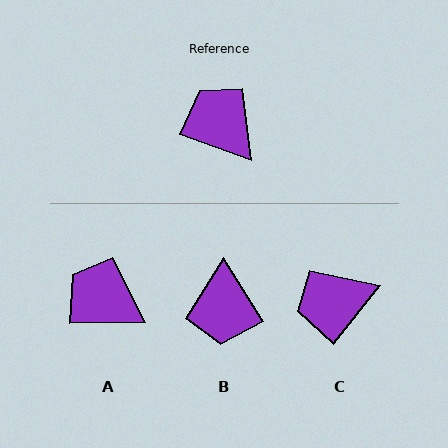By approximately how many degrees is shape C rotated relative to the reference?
Approximately 71 degrees counter-clockwise.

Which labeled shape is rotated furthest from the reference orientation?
B, about 141 degrees away.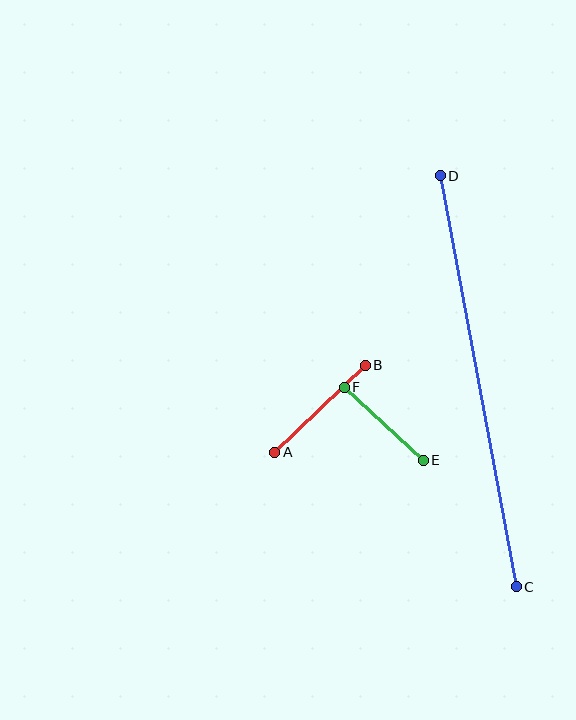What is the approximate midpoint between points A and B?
The midpoint is at approximately (320, 409) pixels.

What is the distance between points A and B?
The distance is approximately 126 pixels.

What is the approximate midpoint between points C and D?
The midpoint is at approximately (478, 381) pixels.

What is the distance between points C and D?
The distance is approximately 418 pixels.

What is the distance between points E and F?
The distance is approximately 108 pixels.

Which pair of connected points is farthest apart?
Points C and D are farthest apart.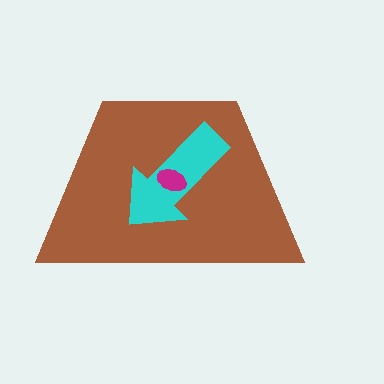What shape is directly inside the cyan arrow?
The magenta ellipse.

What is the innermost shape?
The magenta ellipse.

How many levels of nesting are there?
3.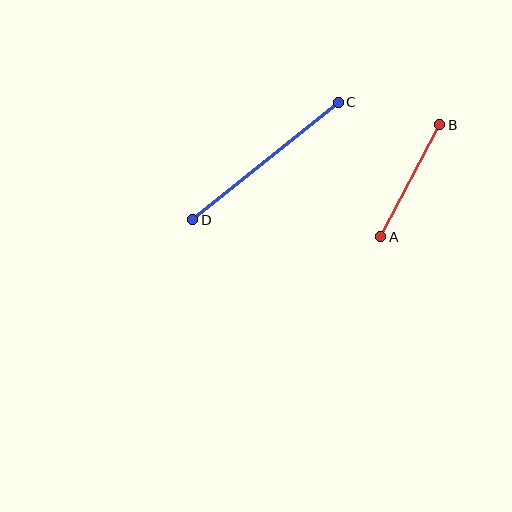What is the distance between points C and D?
The distance is approximately 187 pixels.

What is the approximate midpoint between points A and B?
The midpoint is at approximately (410, 181) pixels.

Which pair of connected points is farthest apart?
Points C and D are farthest apart.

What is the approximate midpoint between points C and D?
The midpoint is at approximately (266, 161) pixels.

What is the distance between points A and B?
The distance is approximately 127 pixels.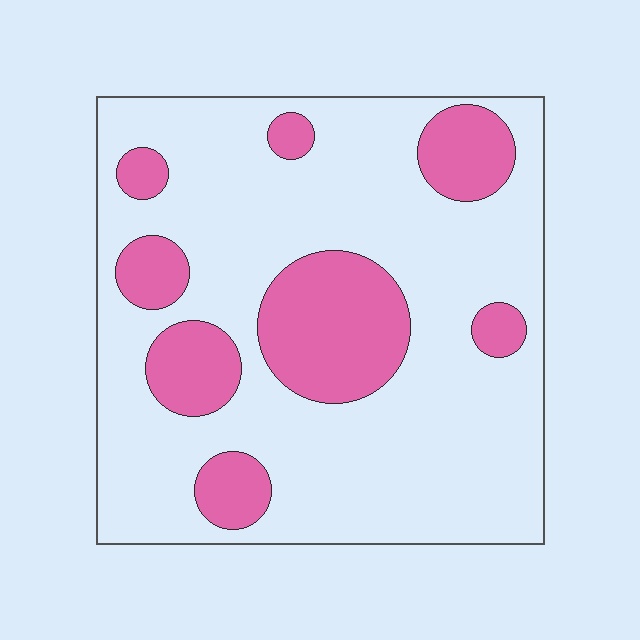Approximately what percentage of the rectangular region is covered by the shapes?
Approximately 25%.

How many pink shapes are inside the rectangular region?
8.